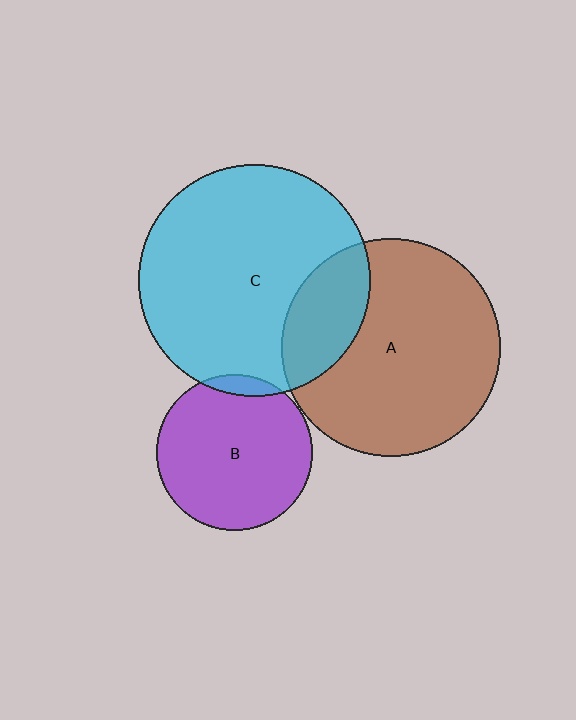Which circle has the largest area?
Circle C (cyan).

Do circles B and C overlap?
Yes.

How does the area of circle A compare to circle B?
Approximately 2.0 times.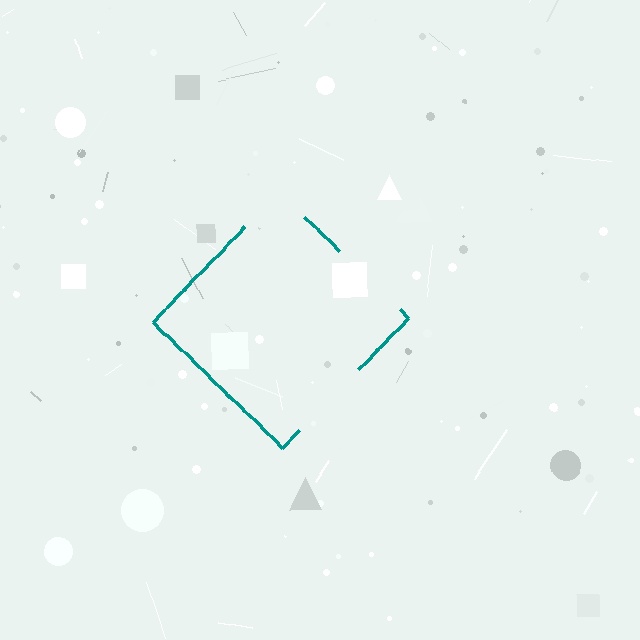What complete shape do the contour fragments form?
The contour fragments form a diamond.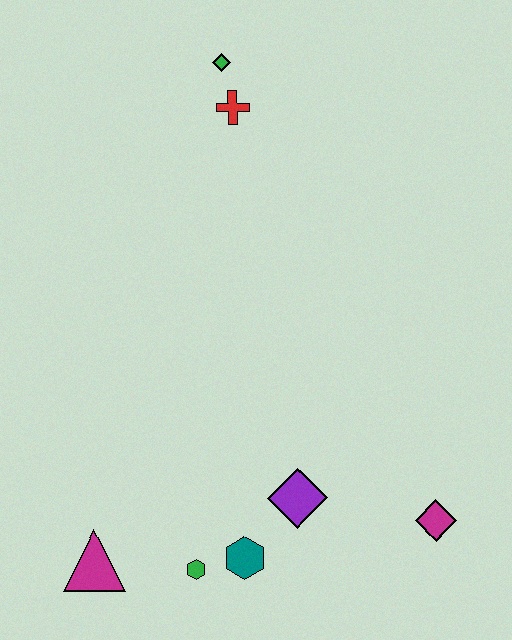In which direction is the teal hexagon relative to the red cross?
The teal hexagon is below the red cross.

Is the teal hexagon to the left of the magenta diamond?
Yes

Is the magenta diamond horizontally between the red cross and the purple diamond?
No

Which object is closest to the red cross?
The green diamond is closest to the red cross.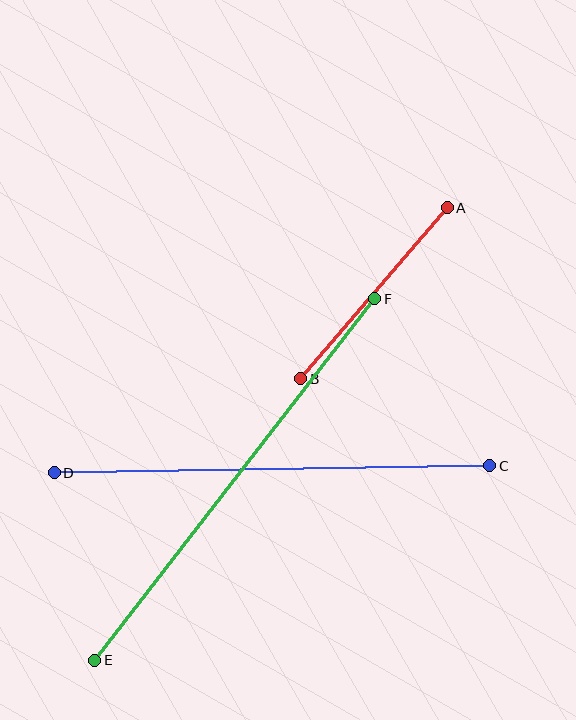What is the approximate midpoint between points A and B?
The midpoint is at approximately (374, 293) pixels.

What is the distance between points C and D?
The distance is approximately 436 pixels.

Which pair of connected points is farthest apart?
Points E and F are farthest apart.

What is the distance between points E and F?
The distance is approximately 457 pixels.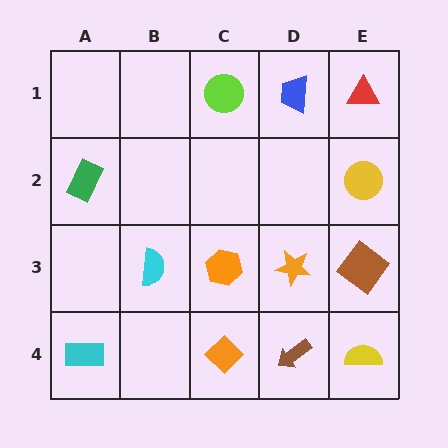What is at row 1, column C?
A lime circle.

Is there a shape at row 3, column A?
No, that cell is empty.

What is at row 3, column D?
An orange star.